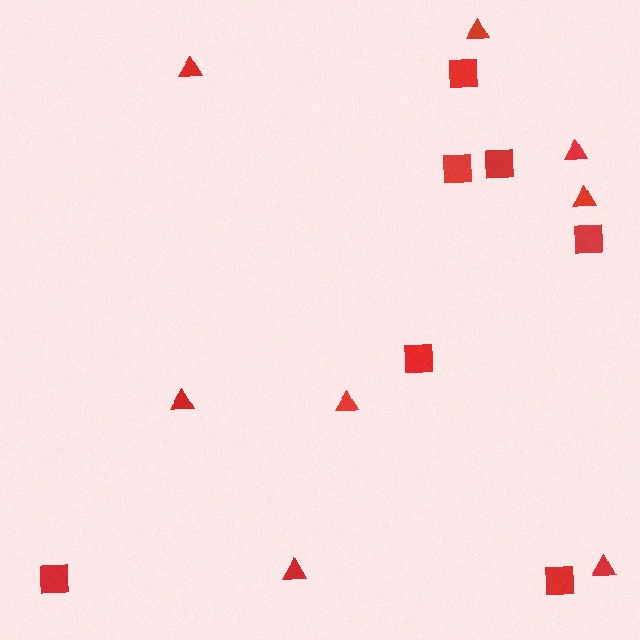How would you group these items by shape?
There are 2 groups: one group of triangles (8) and one group of squares (7).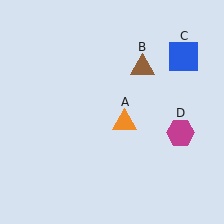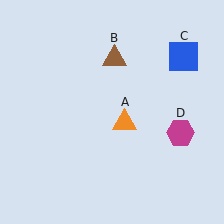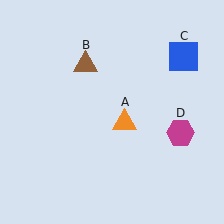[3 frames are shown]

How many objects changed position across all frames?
1 object changed position: brown triangle (object B).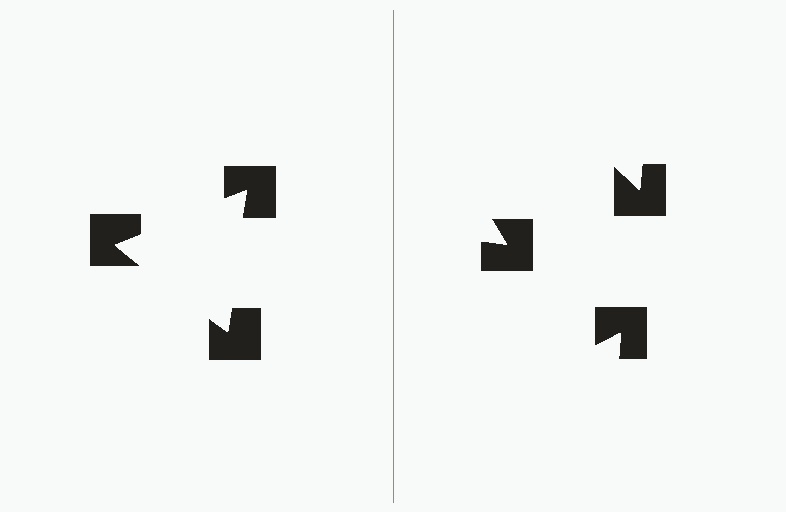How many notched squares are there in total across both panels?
6 — 3 on each side.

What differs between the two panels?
The notched squares are positioned identically on both sides; only the wedge orientations differ. On the left they align to a triangle; on the right they are misaligned.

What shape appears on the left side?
An illusory triangle.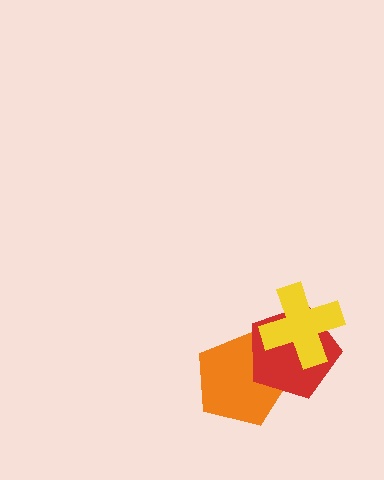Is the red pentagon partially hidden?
Yes, it is partially covered by another shape.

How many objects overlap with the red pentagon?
2 objects overlap with the red pentagon.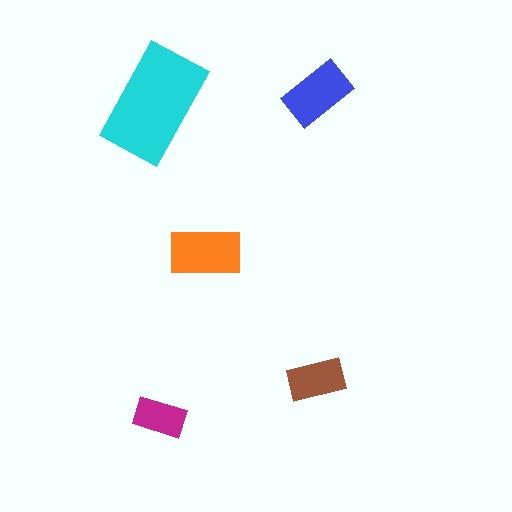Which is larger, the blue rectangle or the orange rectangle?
The orange one.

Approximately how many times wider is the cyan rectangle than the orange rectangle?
About 1.5 times wider.